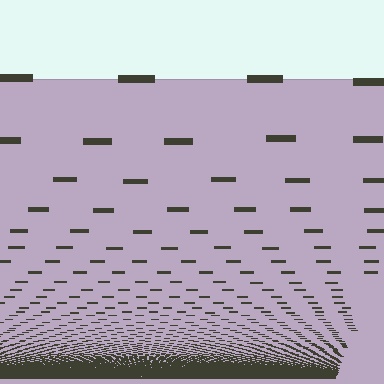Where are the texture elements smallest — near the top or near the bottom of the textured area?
Near the bottom.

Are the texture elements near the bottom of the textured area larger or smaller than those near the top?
Smaller. The gradient is inverted — elements near the bottom are smaller and denser.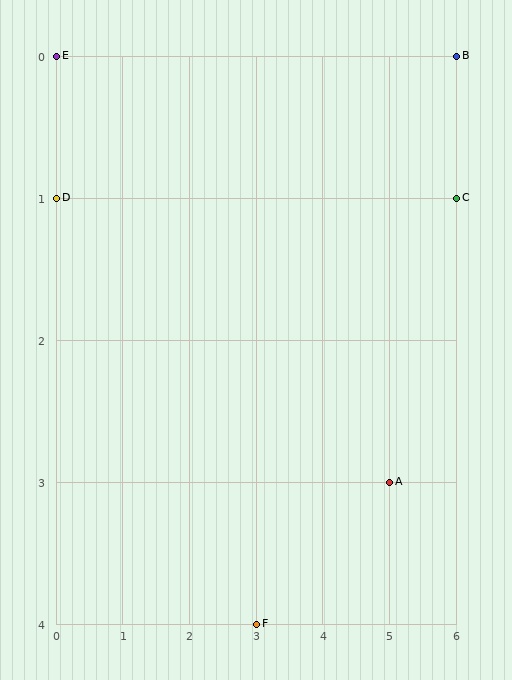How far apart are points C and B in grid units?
Points C and B are 1 row apart.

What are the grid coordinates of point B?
Point B is at grid coordinates (6, 0).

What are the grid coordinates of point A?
Point A is at grid coordinates (5, 3).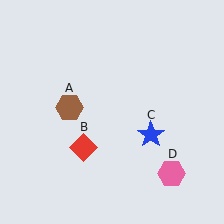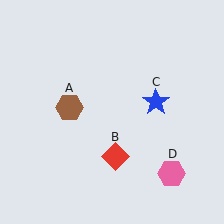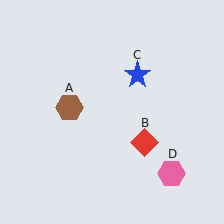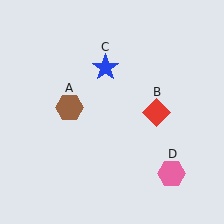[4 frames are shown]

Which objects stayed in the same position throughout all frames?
Brown hexagon (object A) and pink hexagon (object D) remained stationary.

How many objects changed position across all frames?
2 objects changed position: red diamond (object B), blue star (object C).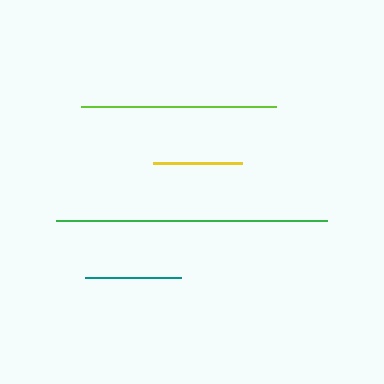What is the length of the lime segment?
The lime segment is approximately 195 pixels long.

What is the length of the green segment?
The green segment is approximately 271 pixels long.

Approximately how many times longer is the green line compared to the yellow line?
The green line is approximately 3.1 times the length of the yellow line.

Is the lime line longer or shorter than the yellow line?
The lime line is longer than the yellow line.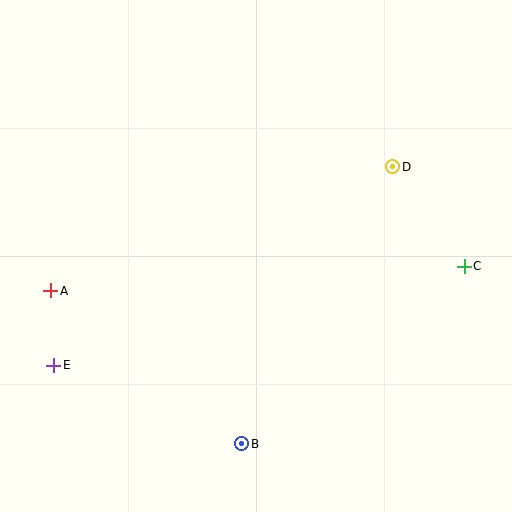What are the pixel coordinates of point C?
Point C is at (464, 266).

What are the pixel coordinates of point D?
Point D is at (393, 167).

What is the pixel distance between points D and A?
The distance between D and A is 364 pixels.